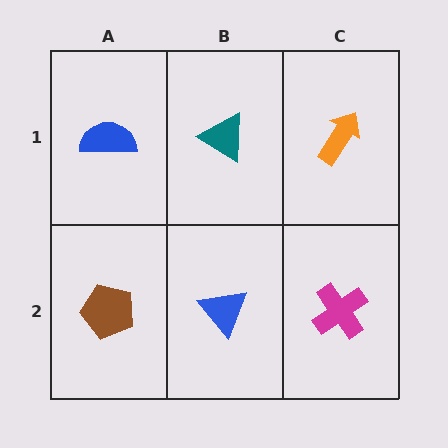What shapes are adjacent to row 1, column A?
A brown pentagon (row 2, column A), a teal triangle (row 1, column B).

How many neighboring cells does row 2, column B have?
3.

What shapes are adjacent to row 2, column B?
A teal triangle (row 1, column B), a brown pentagon (row 2, column A), a magenta cross (row 2, column C).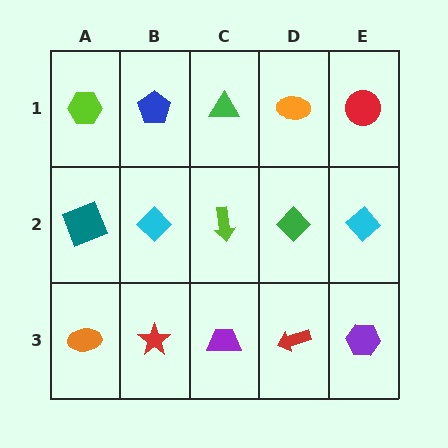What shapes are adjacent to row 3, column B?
A cyan diamond (row 2, column B), an orange ellipse (row 3, column A), a purple trapezoid (row 3, column C).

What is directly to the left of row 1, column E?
An orange ellipse.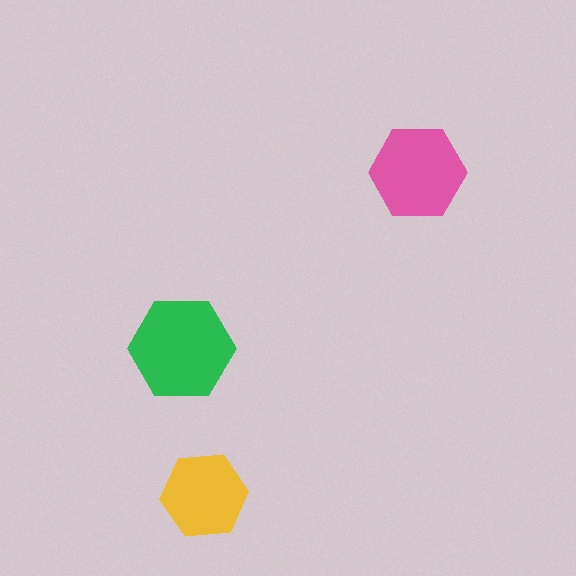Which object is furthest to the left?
The green hexagon is leftmost.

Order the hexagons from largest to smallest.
the green one, the pink one, the yellow one.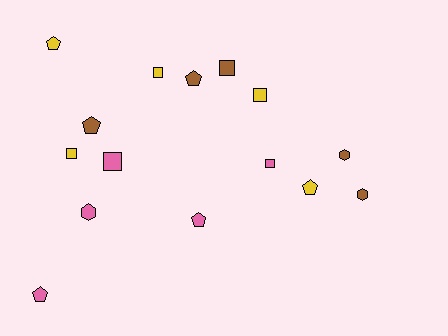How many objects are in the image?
There are 15 objects.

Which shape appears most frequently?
Square, with 6 objects.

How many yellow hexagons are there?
There are no yellow hexagons.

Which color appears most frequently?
Yellow, with 5 objects.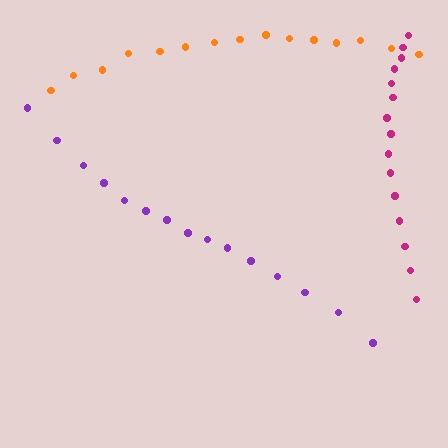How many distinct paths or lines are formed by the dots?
There are 3 distinct paths.